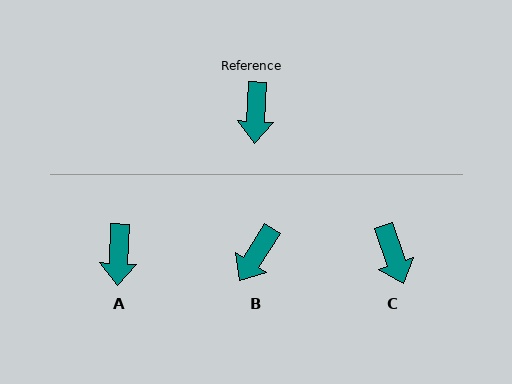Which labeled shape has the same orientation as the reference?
A.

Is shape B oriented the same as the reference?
No, it is off by about 30 degrees.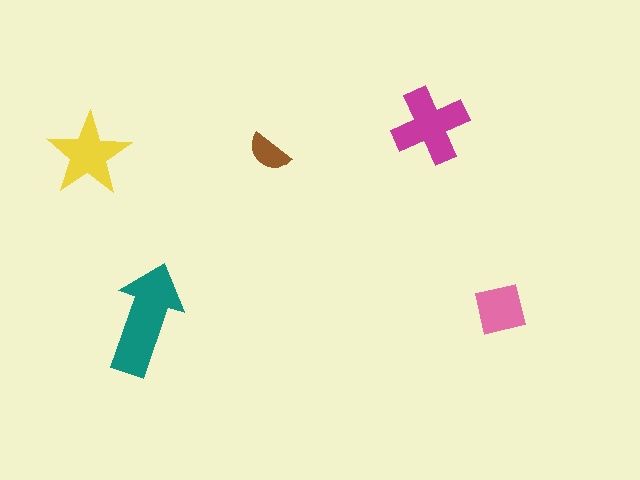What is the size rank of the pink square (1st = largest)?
4th.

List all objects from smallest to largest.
The brown semicircle, the pink square, the yellow star, the magenta cross, the teal arrow.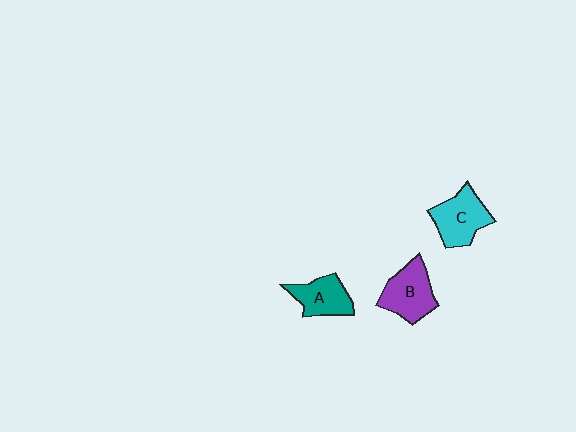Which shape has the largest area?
Shape B (purple).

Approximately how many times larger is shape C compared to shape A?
Approximately 1.2 times.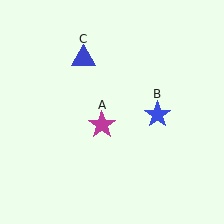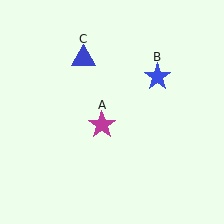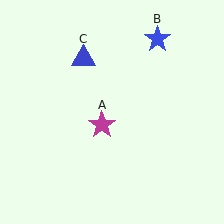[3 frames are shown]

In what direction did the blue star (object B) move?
The blue star (object B) moved up.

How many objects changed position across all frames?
1 object changed position: blue star (object B).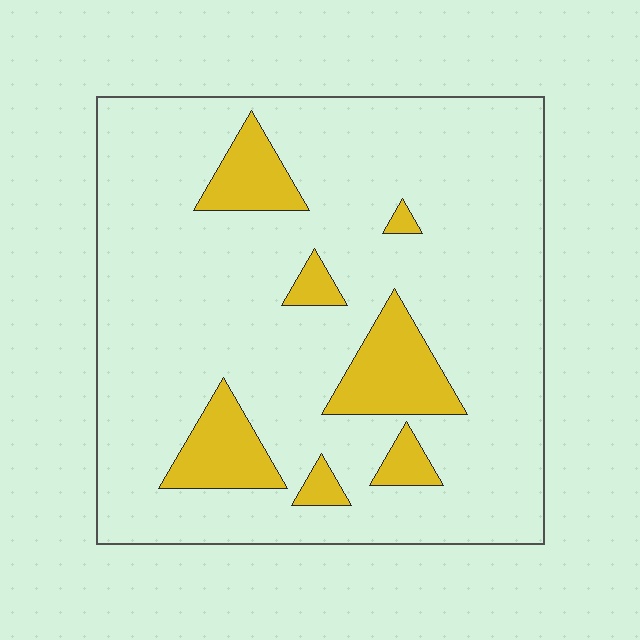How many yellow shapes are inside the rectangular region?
7.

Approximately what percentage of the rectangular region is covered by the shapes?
Approximately 15%.